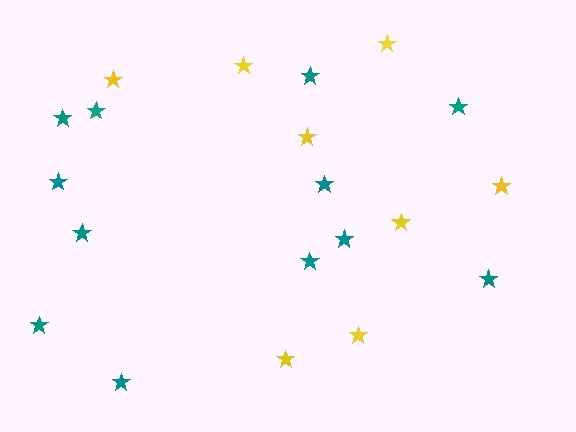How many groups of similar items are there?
There are 2 groups: one group of teal stars (12) and one group of yellow stars (8).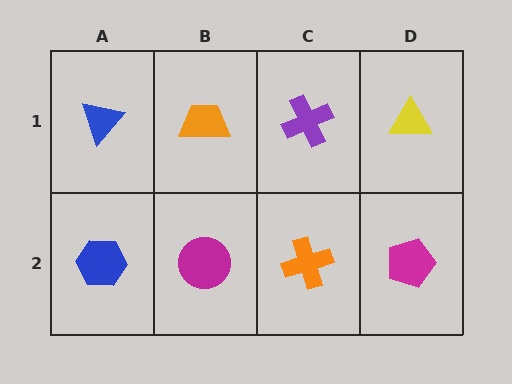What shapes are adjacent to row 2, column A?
A blue triangle (row 1, column A), a magenta circle (row 2, column B).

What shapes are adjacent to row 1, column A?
A blue hexagon (row 2, column A), an orange trapezoid (row 1, column B).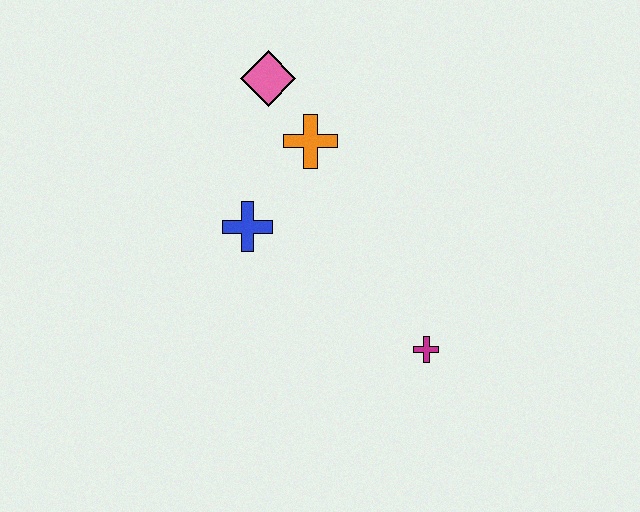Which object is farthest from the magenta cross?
The pink diamond is farthest from the magenta cross.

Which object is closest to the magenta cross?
The blue cross is closest to the magenta cross.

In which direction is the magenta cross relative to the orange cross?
The magenta cross is below the orange cross.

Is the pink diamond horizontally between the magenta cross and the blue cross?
Yes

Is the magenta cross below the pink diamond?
Yes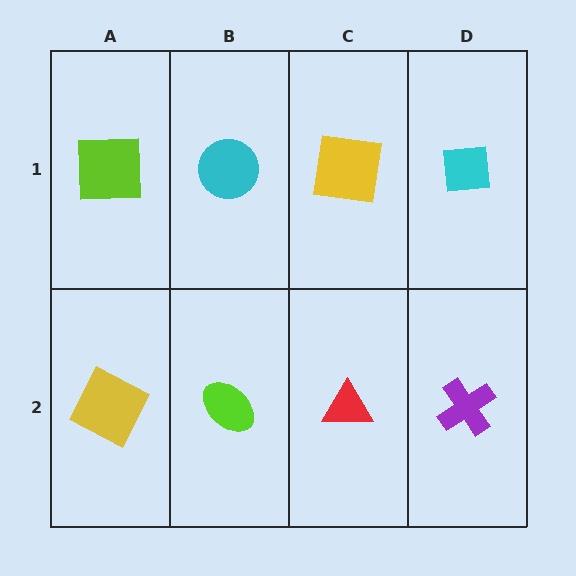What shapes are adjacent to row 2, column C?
A yellow square (row 1, column C), a lime ellipse (row 2, column B), a purple cross (row 2, column D).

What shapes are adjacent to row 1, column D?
A purple cross (row 2, column D), a yellow square (row 1, column C).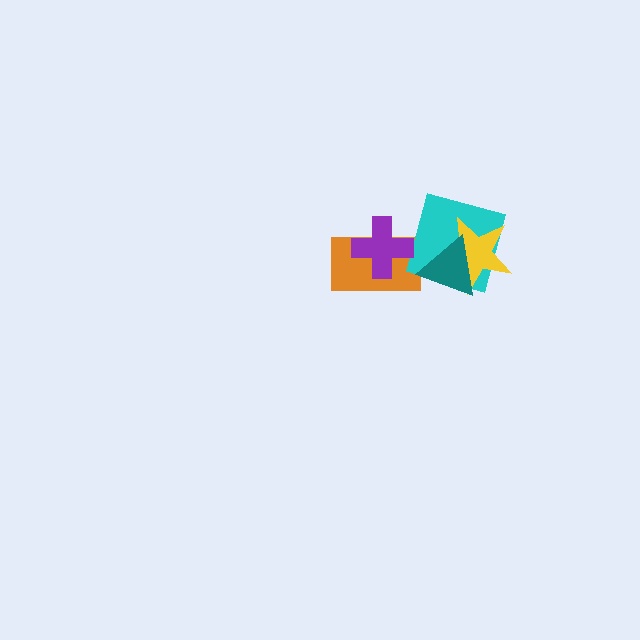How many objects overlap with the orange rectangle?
1 object overlaps with the orange rectangle.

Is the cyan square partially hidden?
Yes, it is partially covered by another shape.